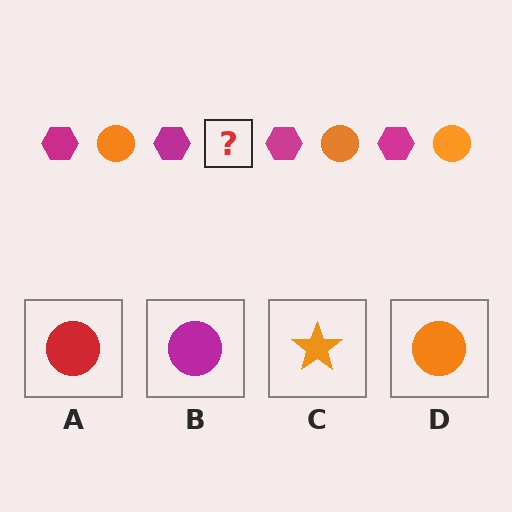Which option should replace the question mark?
Option D.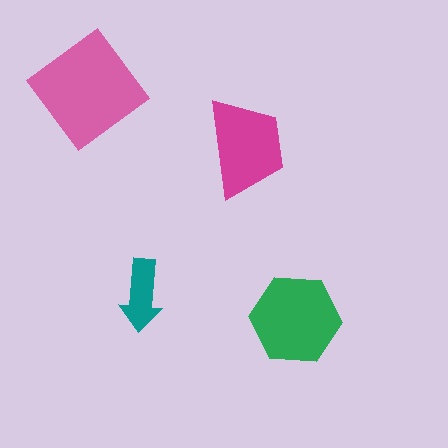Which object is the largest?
The pink diamond.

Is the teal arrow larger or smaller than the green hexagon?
Smaller.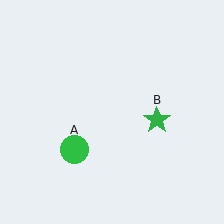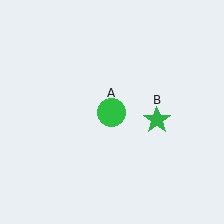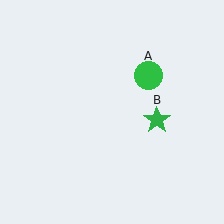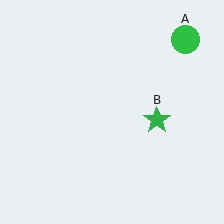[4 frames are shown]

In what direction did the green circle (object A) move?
The green circle (object A) moved up and to the right.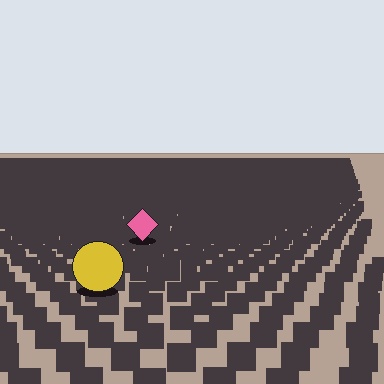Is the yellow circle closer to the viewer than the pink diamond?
Yes. The yellow circle is closer — you can tell from the texture gradient: the ground texture is coarser near it.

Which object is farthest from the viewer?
The pink diamond is farthest from the viewer. It appears smaller and the ground texture around it is denser.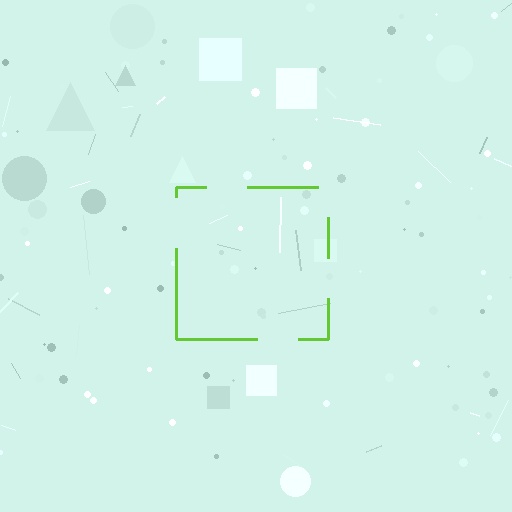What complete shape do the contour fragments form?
The contour fragments form a square.